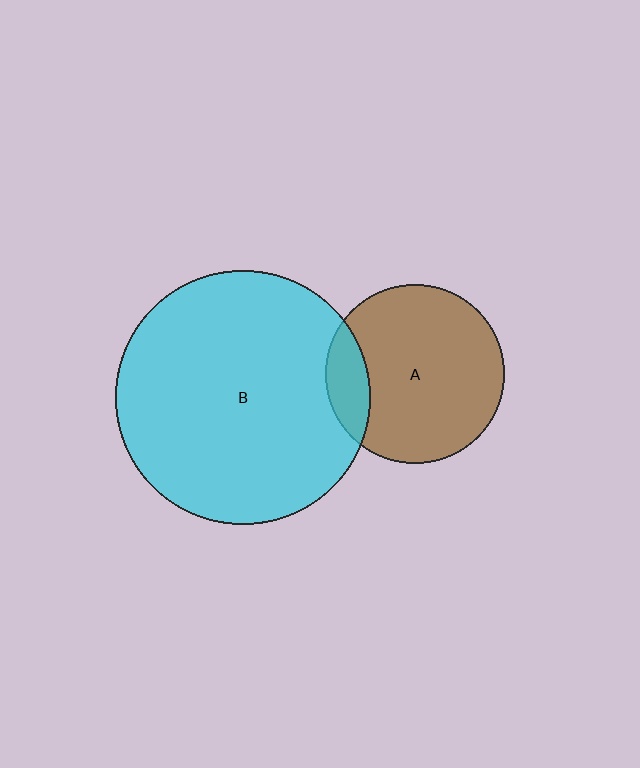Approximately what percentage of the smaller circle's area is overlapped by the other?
Approximately 15%.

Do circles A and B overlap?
Yes.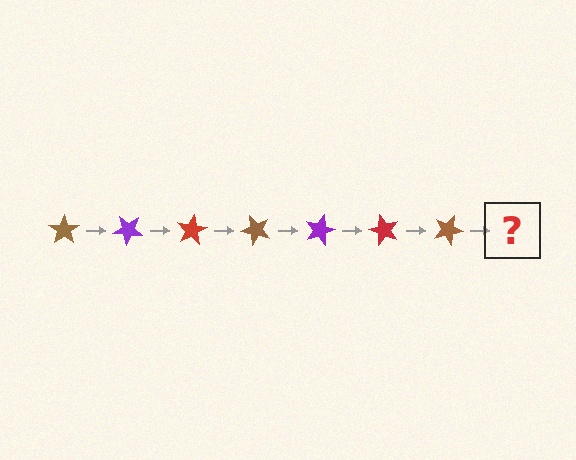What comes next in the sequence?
The next element should be a purple star, rotated 280 degrees from the start.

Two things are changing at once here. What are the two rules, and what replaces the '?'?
The two rules are that it rotates 40 degrees each step and the color cycles through brown, purple, and red. The '?' should be a purple star, rotated 280 degrees from the start.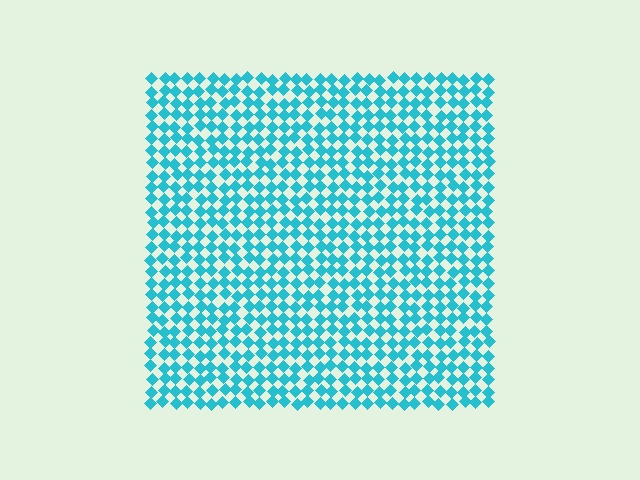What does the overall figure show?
The overall figure shows a square.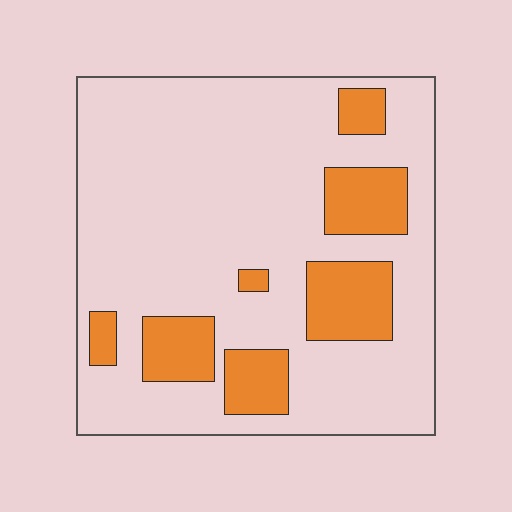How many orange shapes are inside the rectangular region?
7.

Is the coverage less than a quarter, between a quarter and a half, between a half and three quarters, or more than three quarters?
Less than a quarter.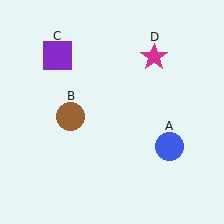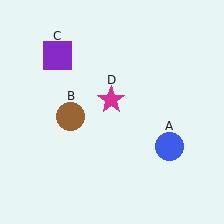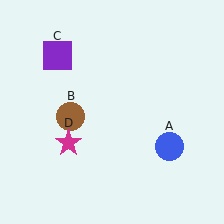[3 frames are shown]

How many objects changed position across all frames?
1 object changed position: magenta star (object D).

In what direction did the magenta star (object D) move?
The magenta star (object D) moved down and to the left.